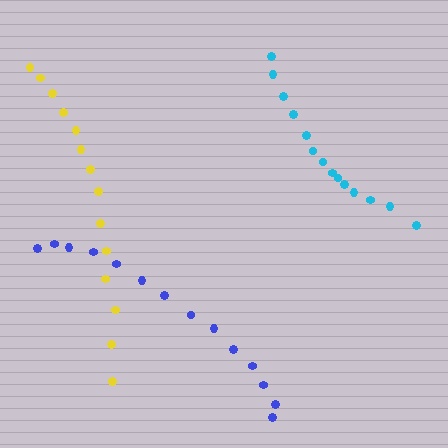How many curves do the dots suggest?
There are 3 distinct paths.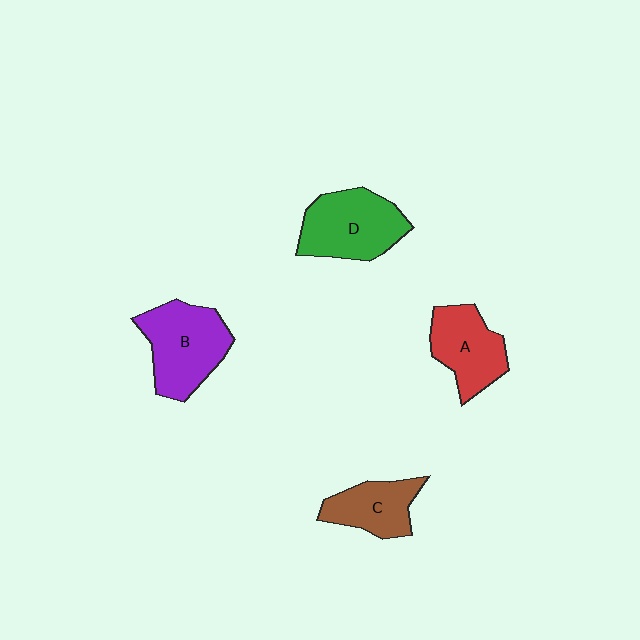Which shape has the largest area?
Shape B (purple).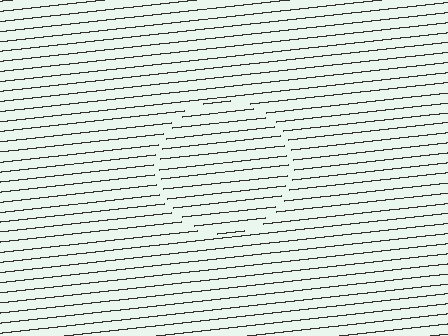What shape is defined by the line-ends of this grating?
An illusory circle. The interior of the shape contains the same grating, shifted by half a period — the contour is defined by the phase discontinuity where line-ends from the inner and outer gratings abut.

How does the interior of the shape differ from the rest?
The interior of the shape contains the same grating, shifted by half a period — the contour is defined by the phase discontinuity where line-ends from the inner and outer gratings abut.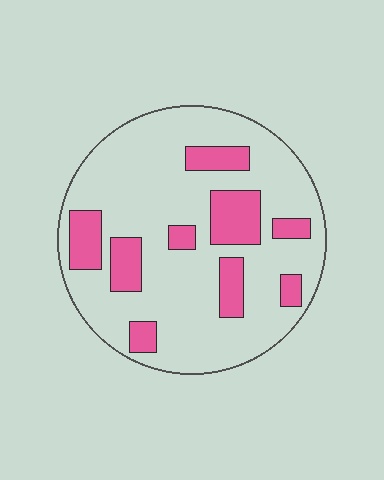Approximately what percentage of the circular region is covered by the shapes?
Approximately 20%.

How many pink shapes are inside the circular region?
9.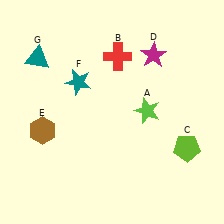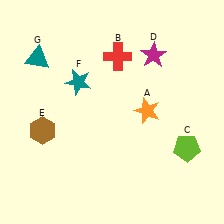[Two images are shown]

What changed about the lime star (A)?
In Image 1, A is lime. In Image 2, it changed to orange.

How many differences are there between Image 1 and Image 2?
There is 1 difference between the two images.